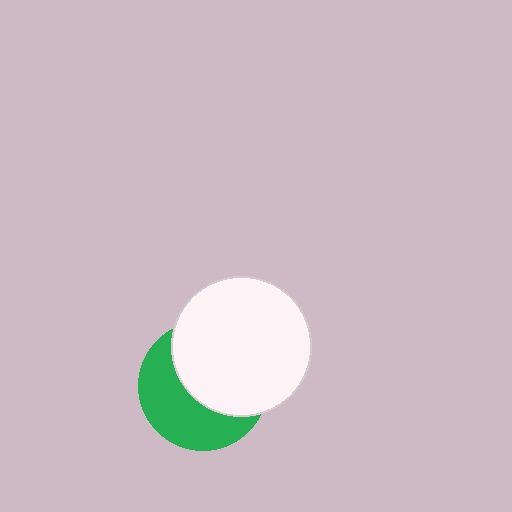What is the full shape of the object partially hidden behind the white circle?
The partially hidden object is a green circle.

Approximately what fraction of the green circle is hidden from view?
Roughly 54% of the green circle is hidden behind the white circle.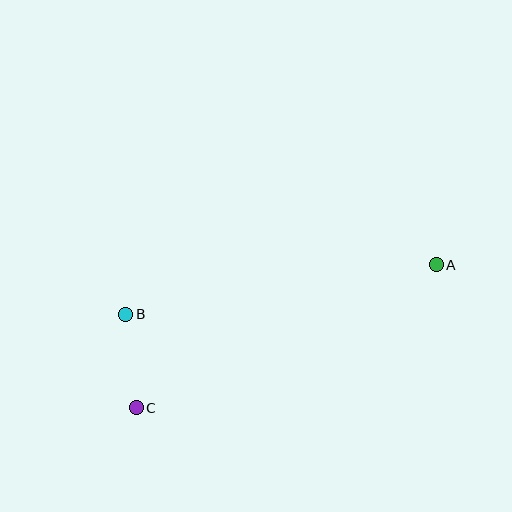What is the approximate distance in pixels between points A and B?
The distance between A and B is approximately 314 pixels.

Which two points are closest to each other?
Points B and C are closest to each other.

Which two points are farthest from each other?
Points A and C are farthest from each other.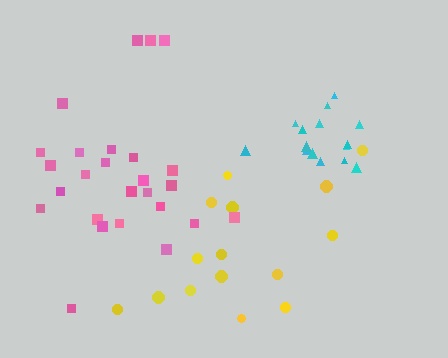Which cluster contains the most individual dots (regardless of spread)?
Pink (26).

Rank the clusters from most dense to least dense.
cyan, pink, yellow.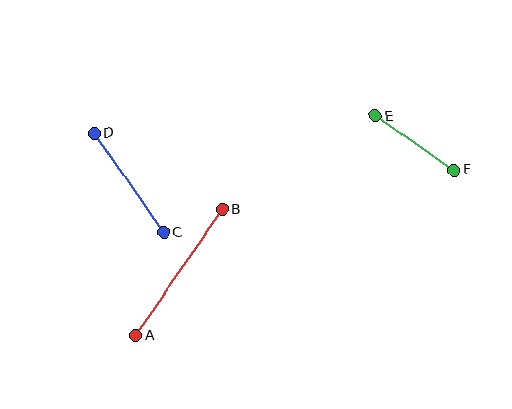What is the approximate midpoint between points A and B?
The midpoint is at approximately (179, 272) pixels.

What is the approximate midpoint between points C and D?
The midpoint is at approximately (129, 183) pixels.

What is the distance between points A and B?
The distance is approximately 153 pixels.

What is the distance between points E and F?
The distance is approximately 96 pixels.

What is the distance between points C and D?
The distance is approximately 121 pixels.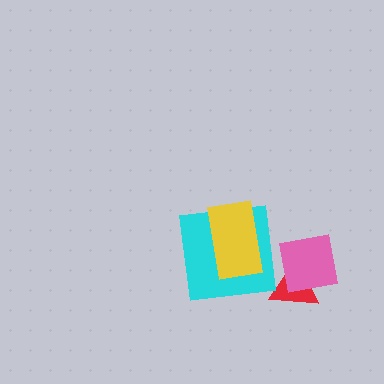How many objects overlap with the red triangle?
1 object overlaps with the red triangle.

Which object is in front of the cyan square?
The yellow rectangle is in front of the cyan square.